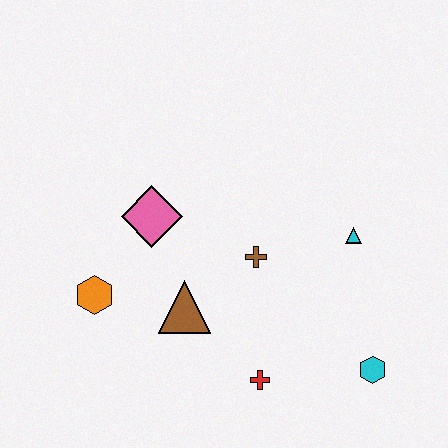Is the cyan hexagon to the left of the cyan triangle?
No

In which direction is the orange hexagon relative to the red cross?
The orange hexagon is to the left of the red cross.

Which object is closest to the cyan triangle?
The brown cross is closest to the cyan triangle.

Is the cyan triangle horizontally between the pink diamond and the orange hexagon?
No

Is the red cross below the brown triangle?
Yes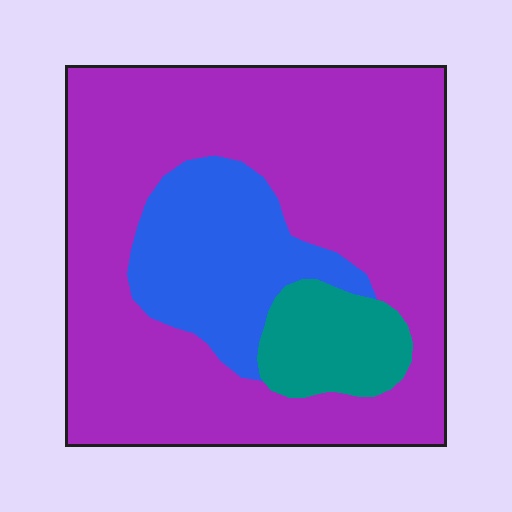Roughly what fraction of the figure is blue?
Blue covers roughly 20% of the figure.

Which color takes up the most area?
Purple, at roughly 70%.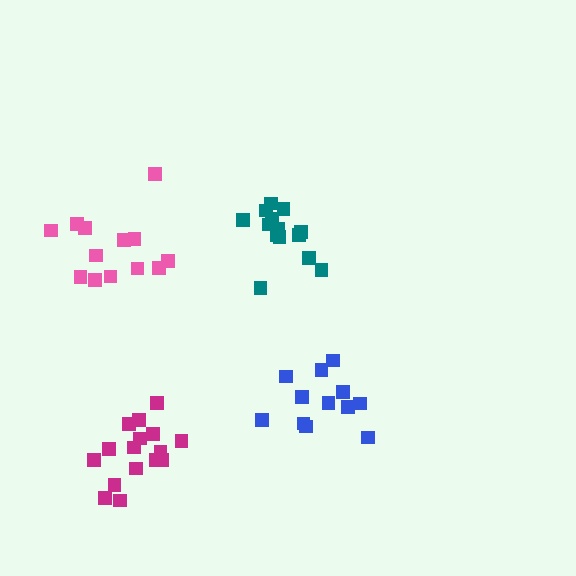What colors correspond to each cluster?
The clusters are colored: blue, pink, magenta, teal.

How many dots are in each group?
Group 1: 12 dots, Group 2: 13 dots, Group 3: 16 dots, Group 4: 15 dots (56 total).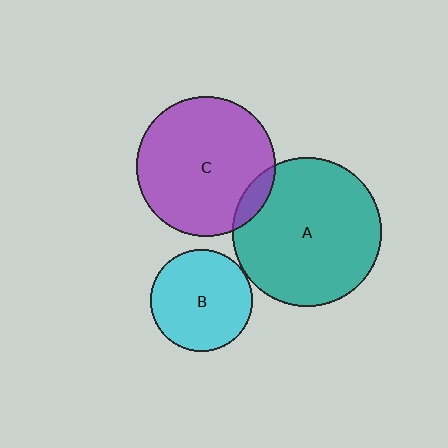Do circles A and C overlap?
Yes.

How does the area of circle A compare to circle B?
Approximately 2.2 times.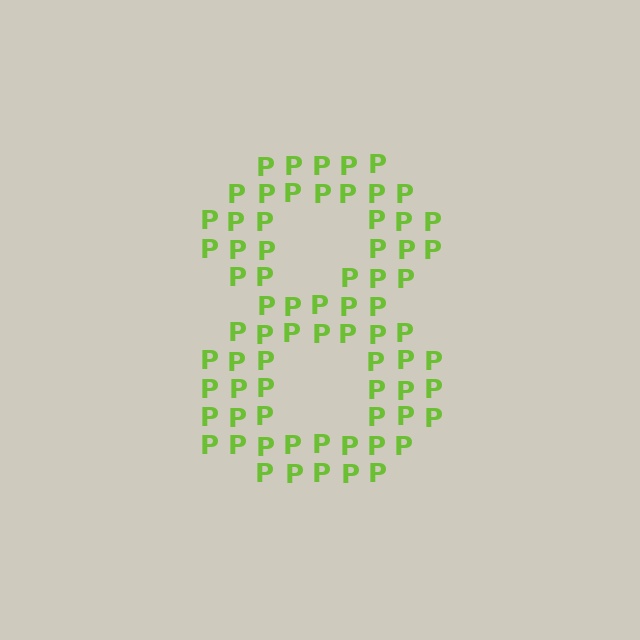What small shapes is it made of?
It is made of small letter P's.